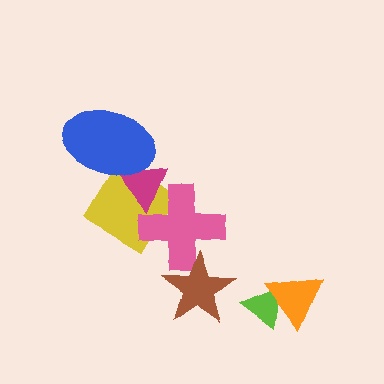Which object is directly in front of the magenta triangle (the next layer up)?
The pink cross is directly in front of the magenta triangle.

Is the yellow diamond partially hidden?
Yes, it is partially covered by another shape.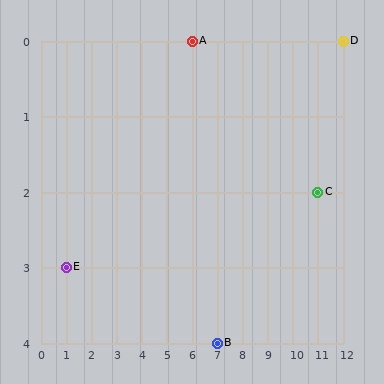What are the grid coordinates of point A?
Point A is at grid coordinates (6, 0).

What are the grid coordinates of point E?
Point E is at grid coordinates (1, 3).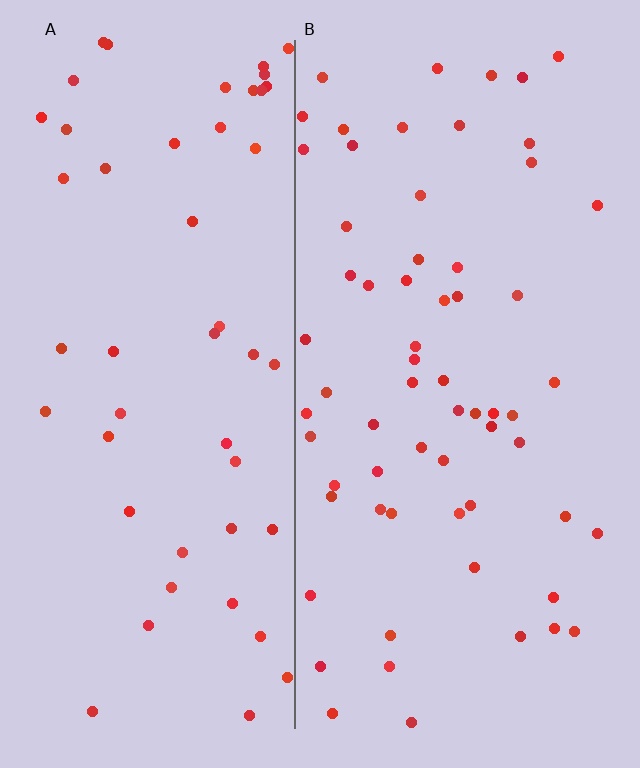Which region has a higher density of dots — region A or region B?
B (the right).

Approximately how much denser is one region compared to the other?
Approximately 1.3× — region B over region A.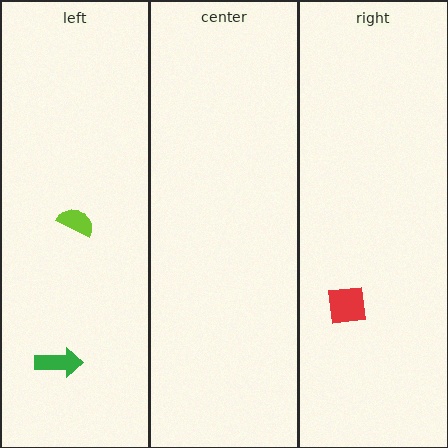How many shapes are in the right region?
1.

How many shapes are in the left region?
2.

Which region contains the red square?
The right region.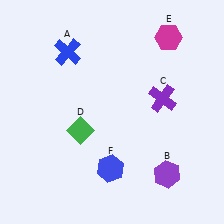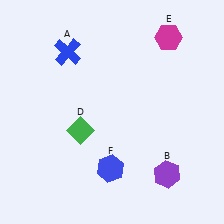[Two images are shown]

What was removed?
The purple cross (C) was removed in Image 2.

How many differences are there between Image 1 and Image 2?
There is 1 difference between the two images.